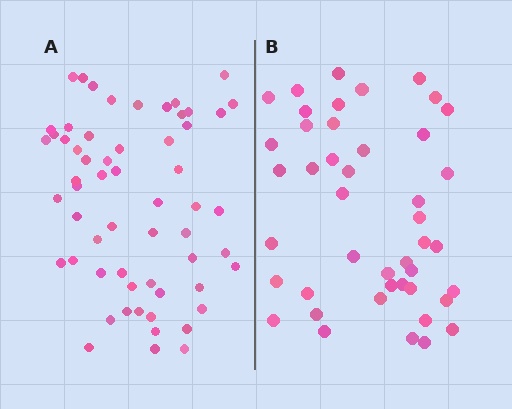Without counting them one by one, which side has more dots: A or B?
Region A (the left region) has more dots.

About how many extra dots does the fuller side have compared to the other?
Region A has approximately 15 more dots than region B.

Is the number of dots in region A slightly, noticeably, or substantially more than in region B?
Region A has noticeably more, but not dramatically so. The ratio is roughly 1.3 to 1.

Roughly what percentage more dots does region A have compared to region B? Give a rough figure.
About 35% more.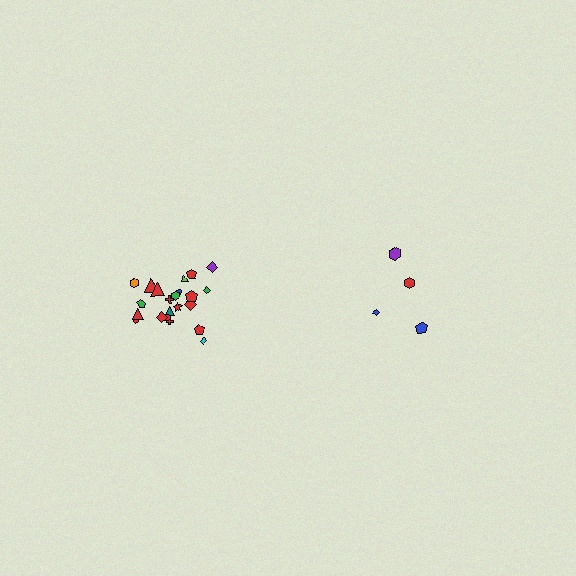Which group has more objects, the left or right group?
The left group.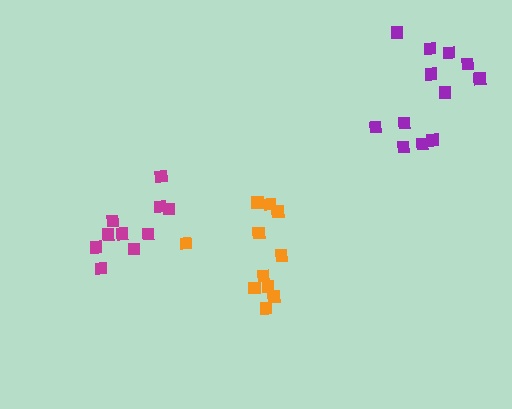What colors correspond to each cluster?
The clusters are colored: purple, orange, magenta.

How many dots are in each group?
Group 1: 12 dots, Group 2: 11 dots, Group 3: 10 dots (33 total).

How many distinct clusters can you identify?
There are 3 distinct clusters.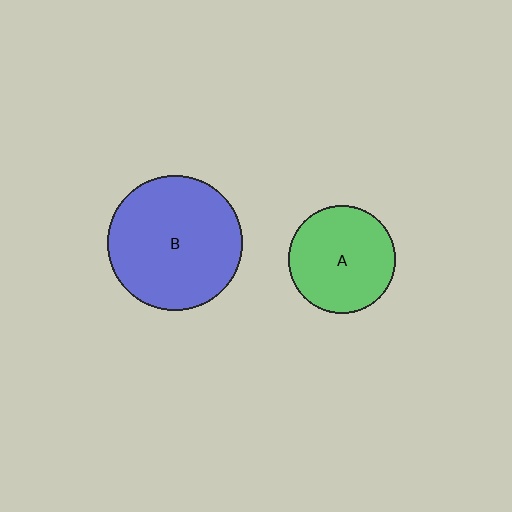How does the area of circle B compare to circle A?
Approximately 1.6 times.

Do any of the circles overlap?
No, none of the circles overlap.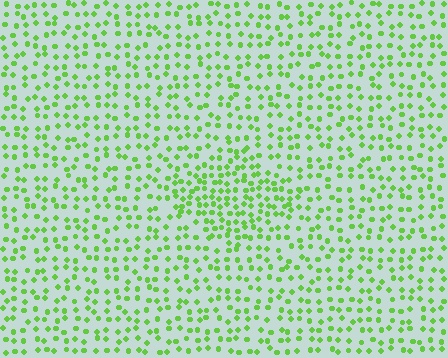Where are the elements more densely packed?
The elements are more densely packed inside the diamond boundary.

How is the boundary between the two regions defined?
The boundary is defined by a change in element density (approximately 1.7x ratio). All elements are the same color, size, and shape.